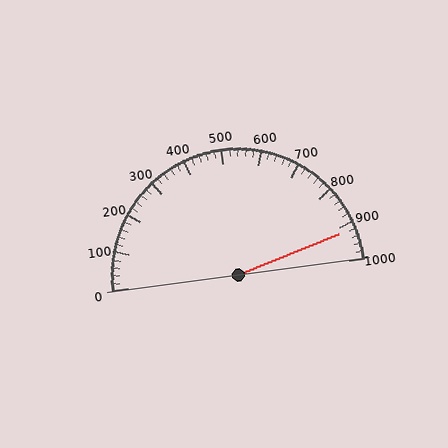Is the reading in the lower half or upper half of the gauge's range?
The reading is in the upper half of the range (0 to 1000).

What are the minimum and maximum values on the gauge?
The gauge ranges from 0 to 1000.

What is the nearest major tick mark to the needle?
The nearest major tick mark is 900.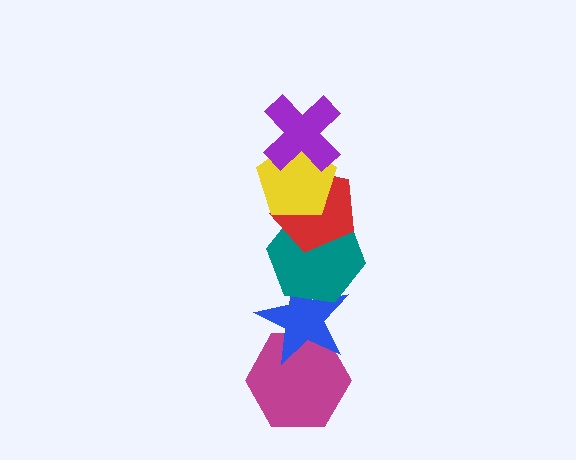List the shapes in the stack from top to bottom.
From top to bottom: the purple cross, the yellow pentagon, the red pentagon, the teal hexagon, the blue star, the magenta hexagon.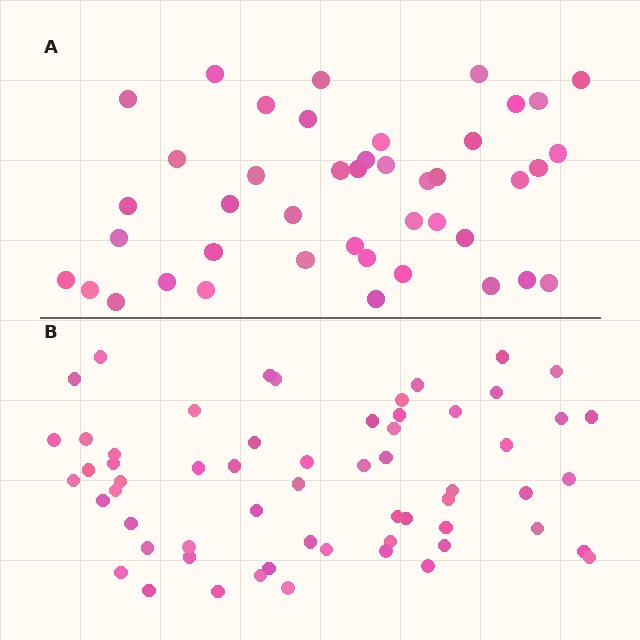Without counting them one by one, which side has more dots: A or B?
Region B (the bottom region) has more dots.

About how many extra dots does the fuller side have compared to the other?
Region B has approximately 15 more dots than region A.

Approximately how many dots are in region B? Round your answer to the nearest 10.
About 60 dots.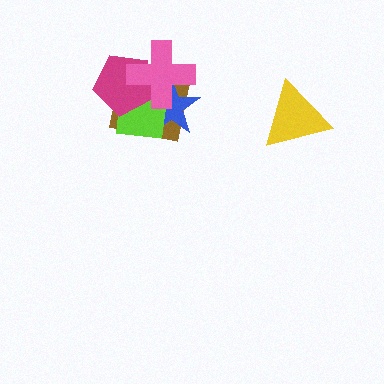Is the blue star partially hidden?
Yes, it is partially covered by another shape.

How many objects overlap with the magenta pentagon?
4 objects overlap with the magenta pentagon.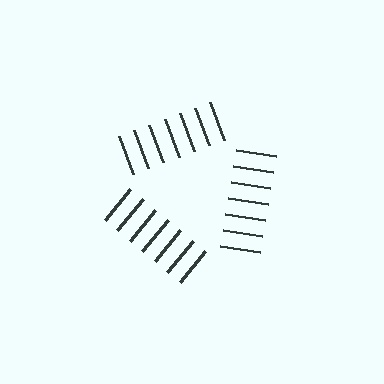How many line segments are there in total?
21 — 7 along each of the 3 edges.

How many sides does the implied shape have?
3 sides — the line-ends trace a triangle.